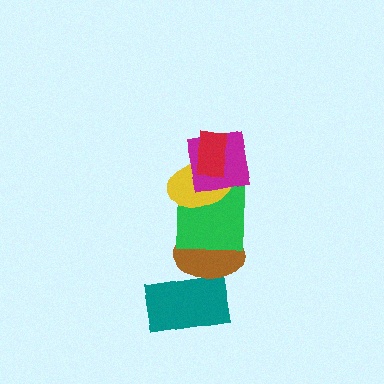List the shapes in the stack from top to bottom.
From top to bottom: the red rectangle, the magenta square, the yellow ellipse, the green square, the brown ellipse, the teal rectangle.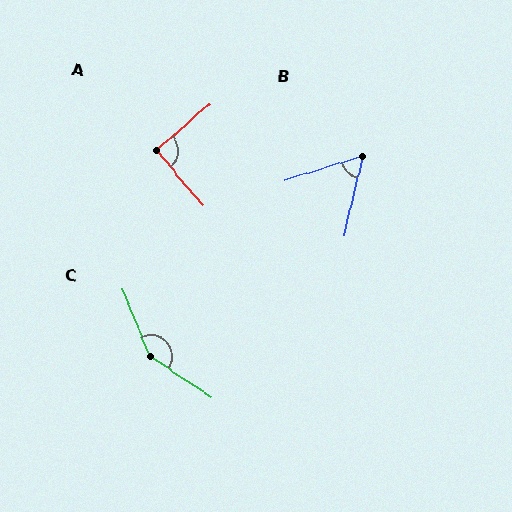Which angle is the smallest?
B, at approximately 60 degrees.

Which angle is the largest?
C, at approximately 146 degrees.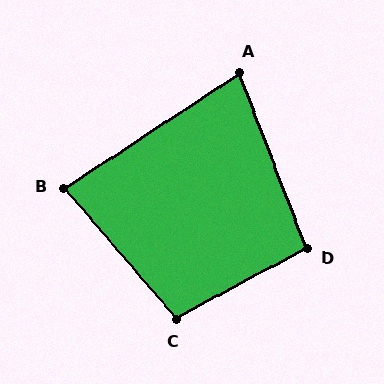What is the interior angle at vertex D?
Approximately 97 degrees (obtuse).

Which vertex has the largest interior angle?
C, at approximately 102 degrees.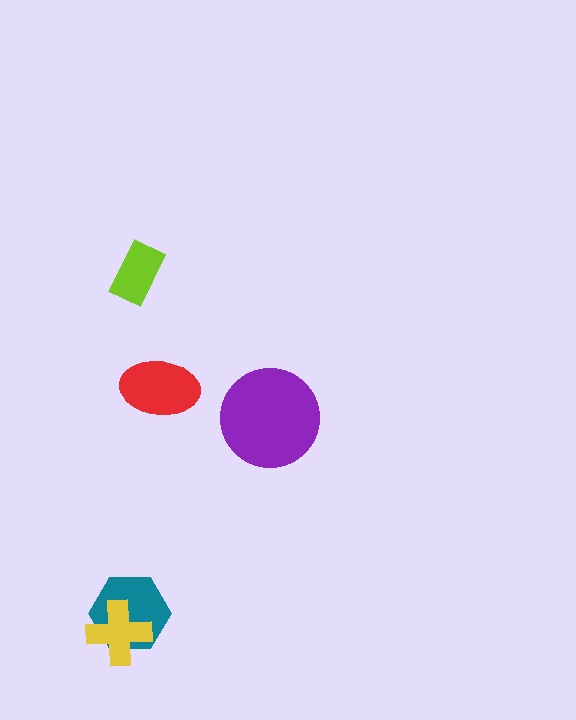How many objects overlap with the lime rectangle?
0 objects overlap with the lime rectangle.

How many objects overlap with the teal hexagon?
1 object overlaps with the teal hexagon.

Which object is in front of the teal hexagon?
The yellow cross is in front of the teal hexagon.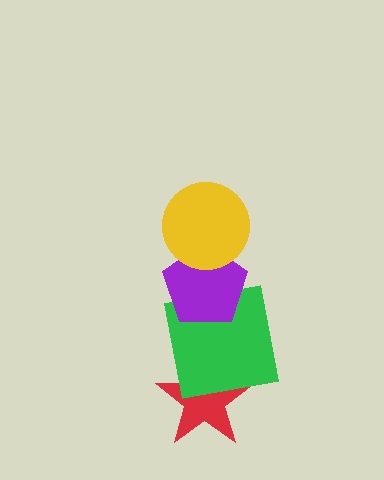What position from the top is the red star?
The red star is 4th from the top.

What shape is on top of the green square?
The purple pentagon is on top of the green square.